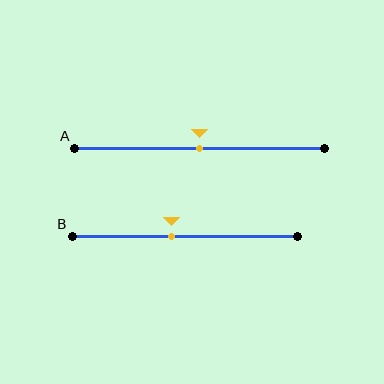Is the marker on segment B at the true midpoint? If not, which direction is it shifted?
No, the marker on segment B is shifted to the left by about 6% of the segment length.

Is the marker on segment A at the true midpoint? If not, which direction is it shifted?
Yes, the marker on segment A is at the true midpoint.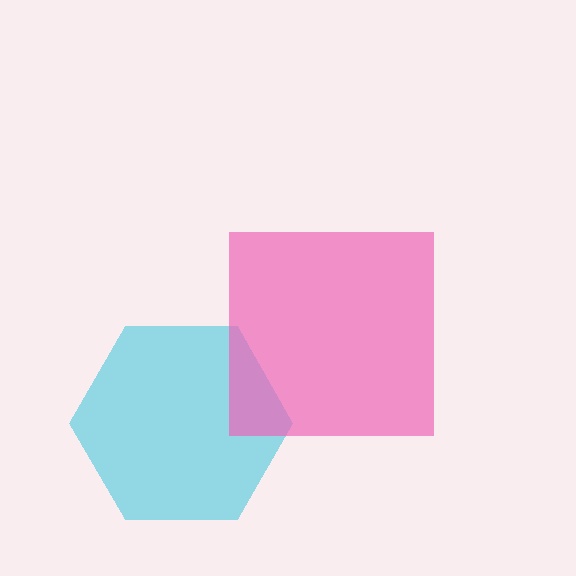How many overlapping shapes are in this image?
There are 2 overlapping shapes in the image.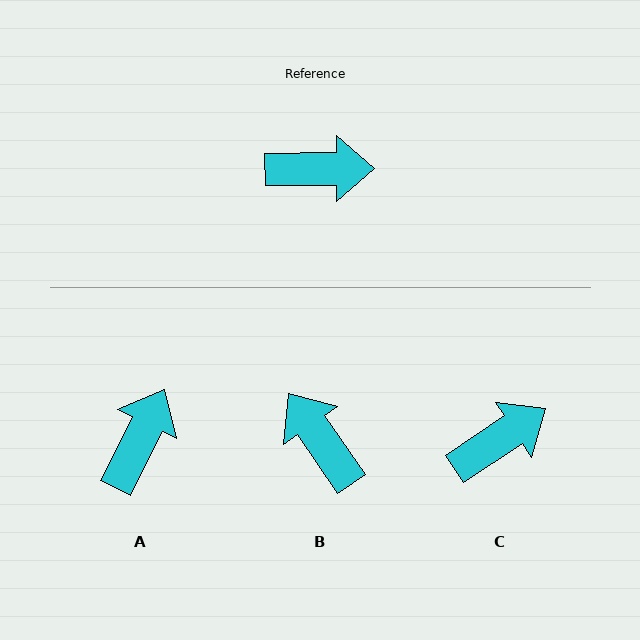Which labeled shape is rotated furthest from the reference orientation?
B, about 124 degrees away.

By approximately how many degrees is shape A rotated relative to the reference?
Approximately 63 degrees counter-clockwise.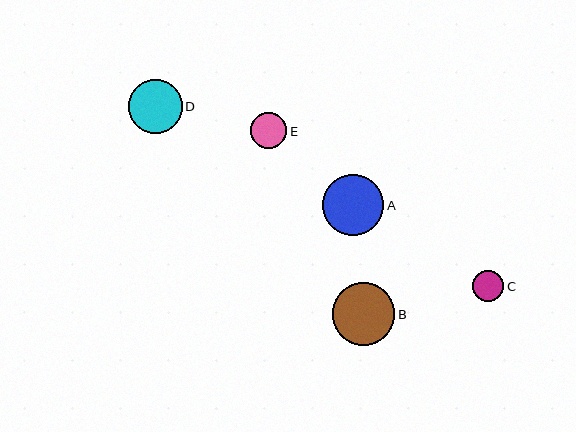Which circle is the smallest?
Circle C is the smallest with a size of approximately 31 pixels.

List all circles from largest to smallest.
From largest to smallest: B, A, D, E, C.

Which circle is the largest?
Circle B is the largest with a size of approximately 63 pixels.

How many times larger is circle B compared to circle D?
Circle B is approximately 1.2 times the size of circle D.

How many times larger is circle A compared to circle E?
Circle A is approximately 1.7 times the size of circle E.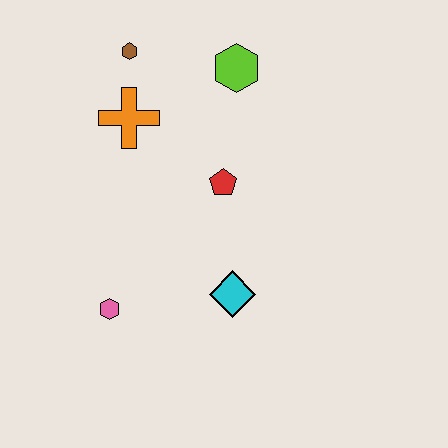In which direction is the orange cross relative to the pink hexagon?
The orange cross is above the pink hexagon.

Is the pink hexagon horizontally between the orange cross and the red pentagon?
No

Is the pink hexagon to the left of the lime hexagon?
Yes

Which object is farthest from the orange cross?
The cyan diamond is farthest from the orange cross.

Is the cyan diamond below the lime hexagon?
Yes